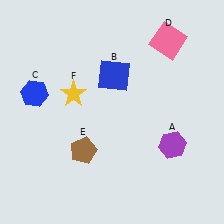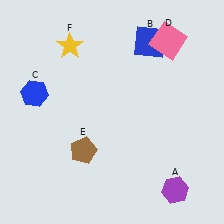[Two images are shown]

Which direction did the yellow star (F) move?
The yellow star (F) moved up.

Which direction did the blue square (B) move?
The blue square (B) moved right.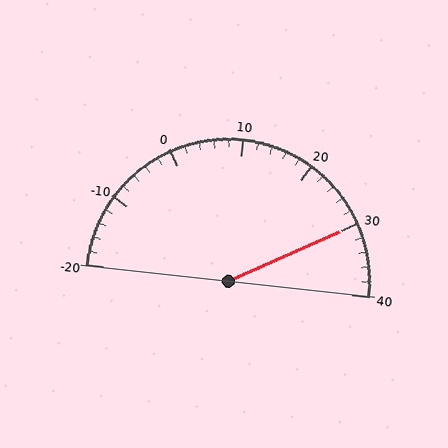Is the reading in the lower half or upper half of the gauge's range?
The reading is in the upper half of the range (-20 to 40).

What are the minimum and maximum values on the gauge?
The gauge ranges from -20 to 40.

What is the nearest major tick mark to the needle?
The nearest major tick mark is 30.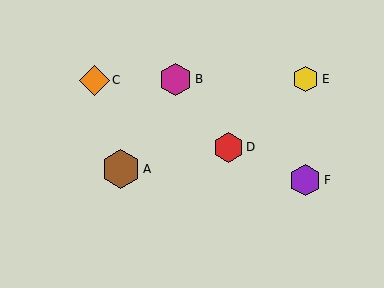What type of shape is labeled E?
Shape E is a yellow hexagon.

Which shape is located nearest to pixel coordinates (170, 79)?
The magenta hexagon (labeled B) at (176, 79) is nearest to that location.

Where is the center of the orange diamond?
The center of the orange diamond is at (95, 80).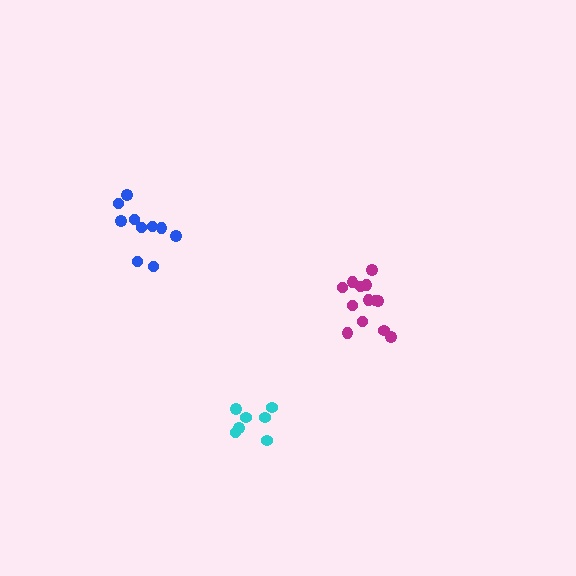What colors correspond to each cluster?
The clusters are colored: blue, magenta, cyan.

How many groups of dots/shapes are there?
There are 3 groups.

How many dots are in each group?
Group 1: 10 dots, Group 2: 13 dots, Group 3: 7 dots (30 total).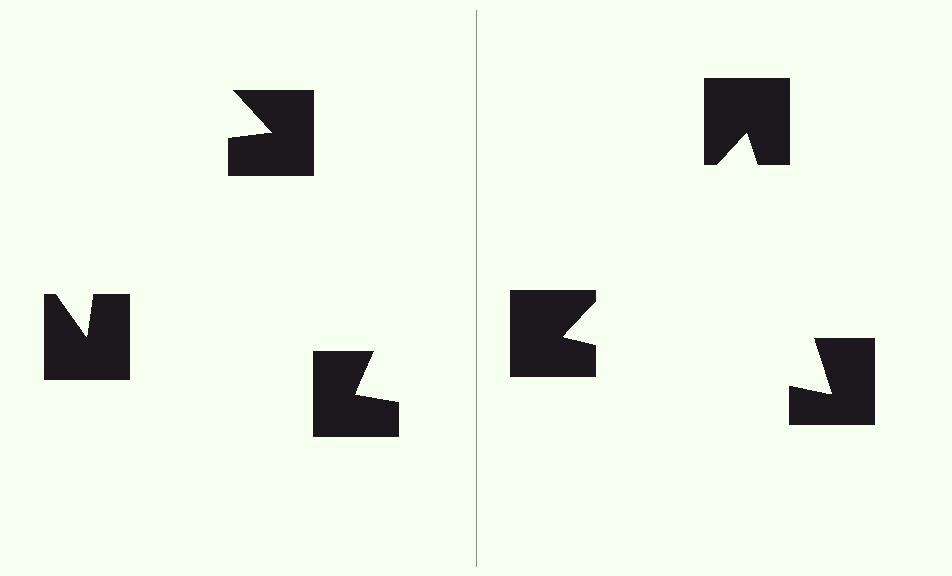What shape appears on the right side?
An illusory triangle.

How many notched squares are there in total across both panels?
6 — 3 on each side.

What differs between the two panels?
The notched squares are positioned identically on both sides; only the wedge orientations differ. On the right they align to a triangle; on the left they are misaligned.